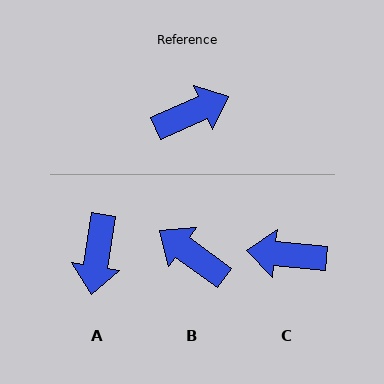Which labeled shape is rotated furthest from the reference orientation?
C, about 150 degrees away.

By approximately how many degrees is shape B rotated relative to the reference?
Approximately 120 degrees counter-clockwise.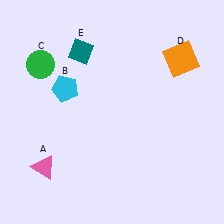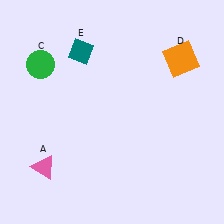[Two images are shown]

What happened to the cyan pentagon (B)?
The cyan pentagon (B) was removed in Image 2. It was in the top-left area of Image 1.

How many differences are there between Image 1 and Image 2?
There is 1 difference between the two images.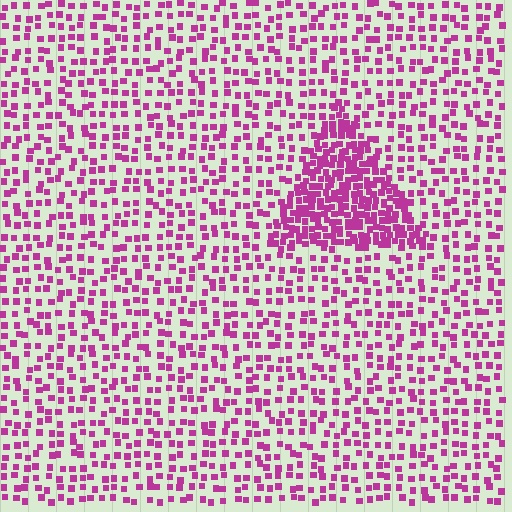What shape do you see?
I see a triangle.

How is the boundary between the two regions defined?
The boundary is defined by a change in element density (approximately 2.5x ratio). All elements are the same color, size, and shape.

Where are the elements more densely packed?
The elements are more densely packed inside the triangle boundary.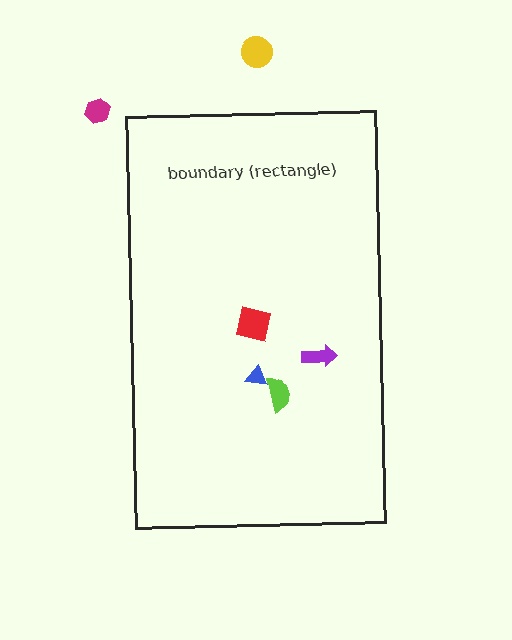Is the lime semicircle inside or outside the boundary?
Inside.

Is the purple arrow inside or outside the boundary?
Inside.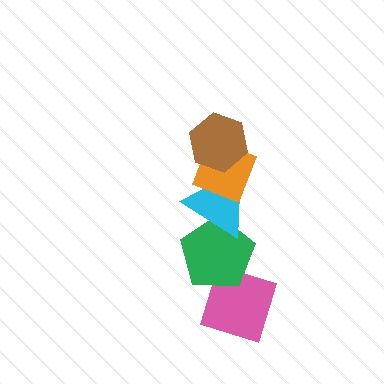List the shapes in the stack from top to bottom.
From top to bottom: the brown hexagon, the orange diamond, the cyan triangle, the green pentagon, the pink diamond.